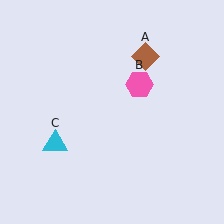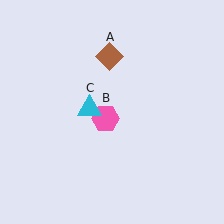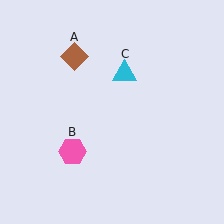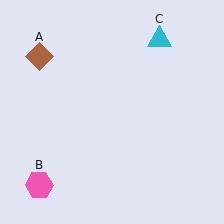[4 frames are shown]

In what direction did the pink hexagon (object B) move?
The pink hexagon (object B) moved down and to the left.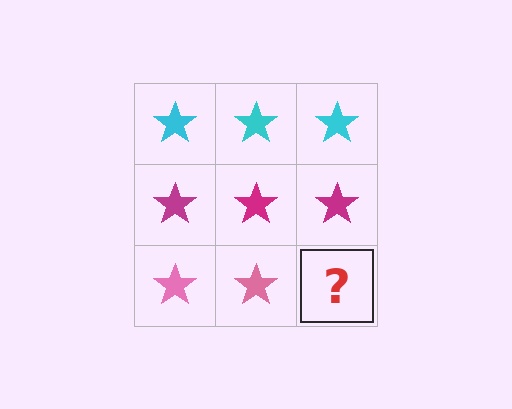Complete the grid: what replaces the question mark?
The question mark should be replaced with a pink star.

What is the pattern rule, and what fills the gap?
The rule is that each row has a consistent color. The gap should be filled with a pink star.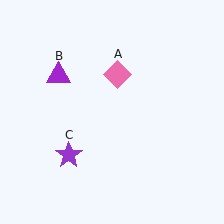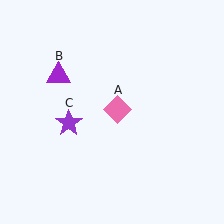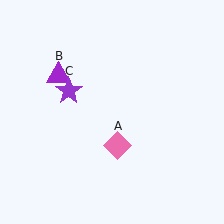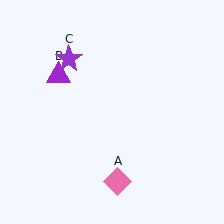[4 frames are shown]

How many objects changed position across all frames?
2 objects changed position: pink diamond (object A), purple star (object C).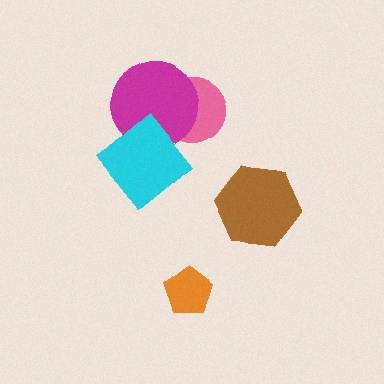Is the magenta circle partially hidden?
Yes, it is partially covered by another shape.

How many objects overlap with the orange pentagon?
0 objects overlap with the orange pentagon.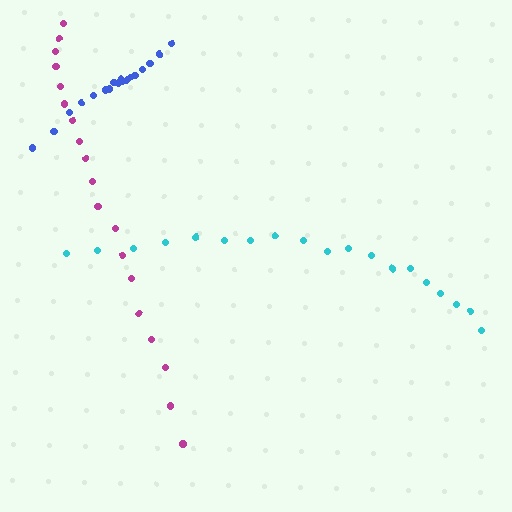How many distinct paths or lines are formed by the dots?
There are 3 distinct paths.